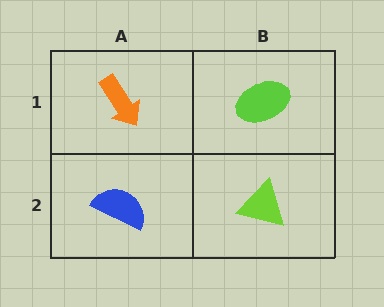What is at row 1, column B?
A lime ellipse.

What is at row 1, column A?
An orange arrow.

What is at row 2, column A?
A blue semicircle.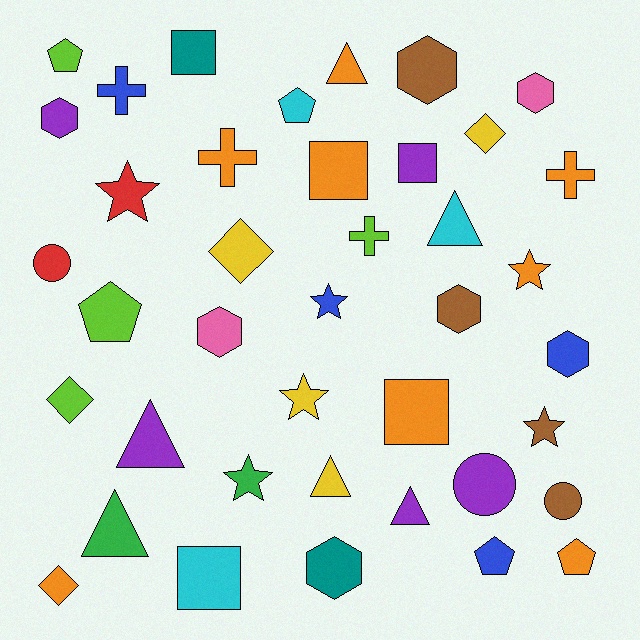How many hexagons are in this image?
There are 7 hexagons.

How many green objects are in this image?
There are 2 green objects.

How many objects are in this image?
There are 40 objects.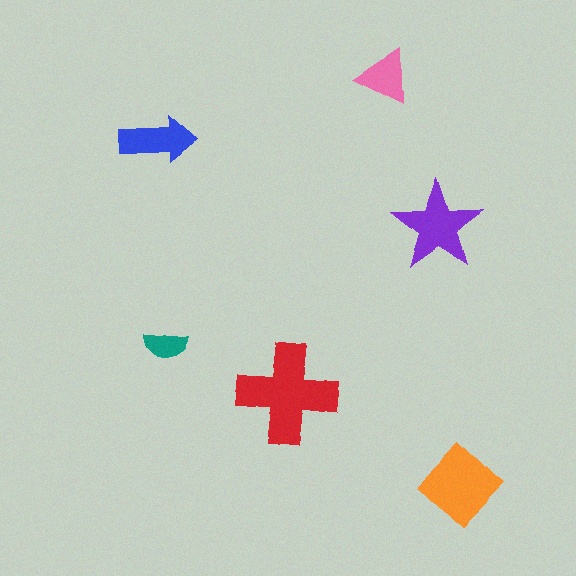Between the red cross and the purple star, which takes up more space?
The red cross.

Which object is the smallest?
The teal semicircle.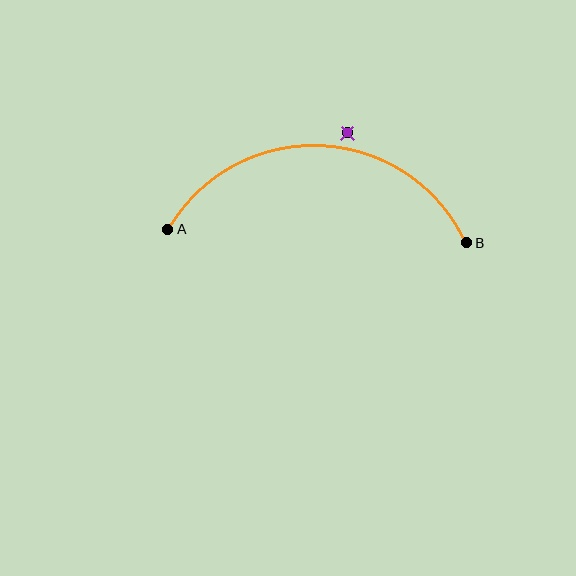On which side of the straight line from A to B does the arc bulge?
The arc bulges above the straight line connecting A and B.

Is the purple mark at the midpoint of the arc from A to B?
No — the purple mark does not lie on the arc at all. It sits slightly outside the curve.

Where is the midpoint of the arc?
The arc midpoint is the point on the curve farthest from the straight line joining A and B. It sits above that line.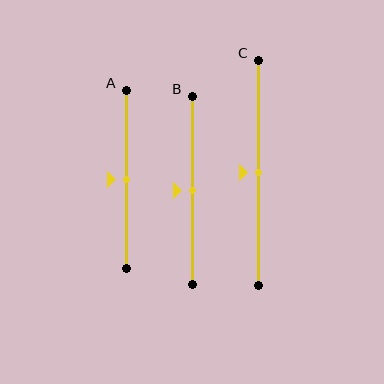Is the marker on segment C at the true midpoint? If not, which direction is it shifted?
Yes, the marker on segment C is at the true midpoint.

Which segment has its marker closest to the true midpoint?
Segment A has its marker closest to the true midpoint.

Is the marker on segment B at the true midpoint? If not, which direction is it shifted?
Yes, the marker on segment B is at the true midpoint.